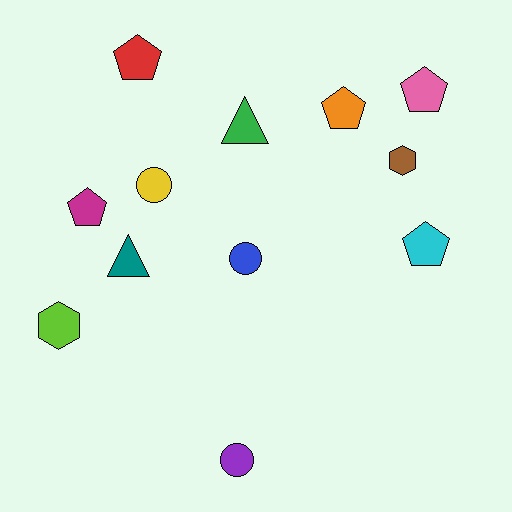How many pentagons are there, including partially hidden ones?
There are 5 pentagons.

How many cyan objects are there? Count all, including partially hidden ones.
There is 1 cyan object.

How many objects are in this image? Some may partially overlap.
There are 12 objects.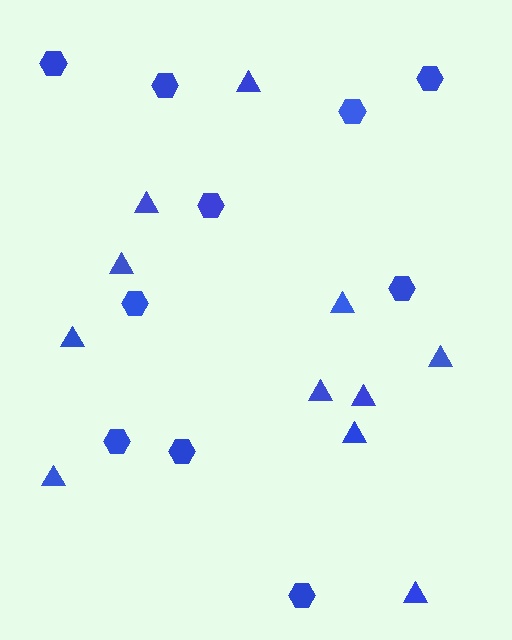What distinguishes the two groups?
There are 2 groups: one group of hexagons (10) and one group of triangles (11).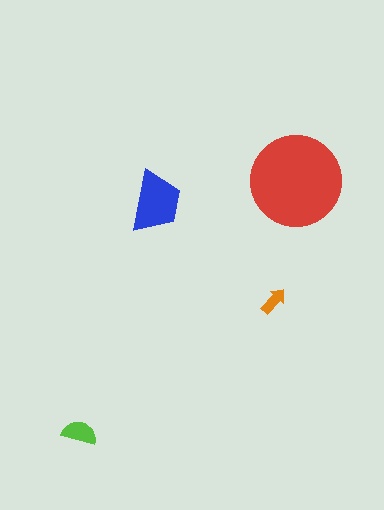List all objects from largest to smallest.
The red circle, the blue trapezoid, the lime semicircle, the orange arrow.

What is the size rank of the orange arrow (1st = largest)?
4th.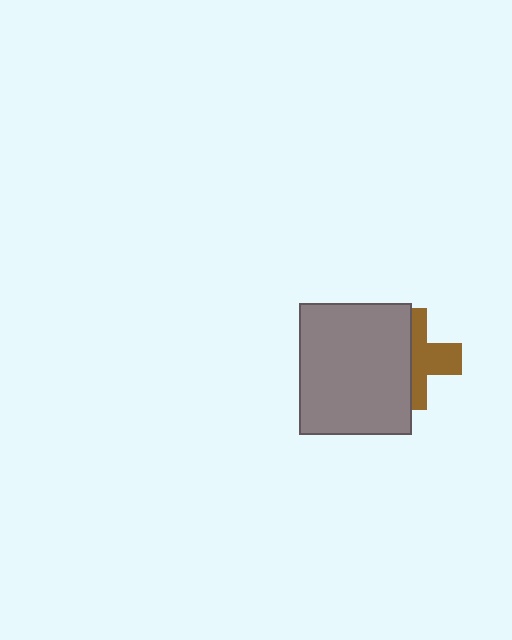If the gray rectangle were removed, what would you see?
You would see the complete brown cross.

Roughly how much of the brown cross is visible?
About half of it is visible (roughly 49%).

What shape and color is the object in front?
The object in front is a gray rectangle.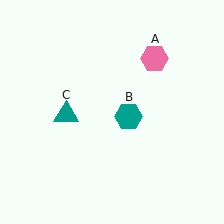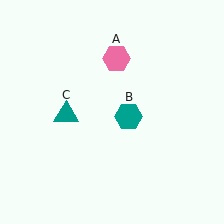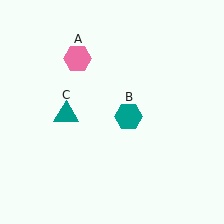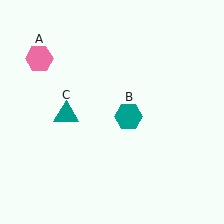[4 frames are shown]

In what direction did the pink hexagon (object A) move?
The pink hexagon (object A) moved left.